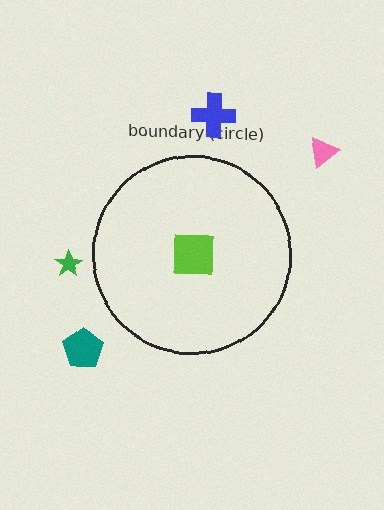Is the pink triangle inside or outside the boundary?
Outside.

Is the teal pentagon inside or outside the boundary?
Outside.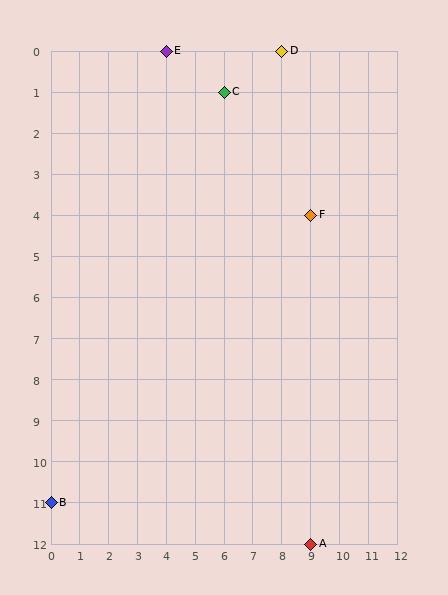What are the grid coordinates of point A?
Point A is at grid coordinates (9, 12).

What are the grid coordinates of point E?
Point E is at grid coordinates (4, 0).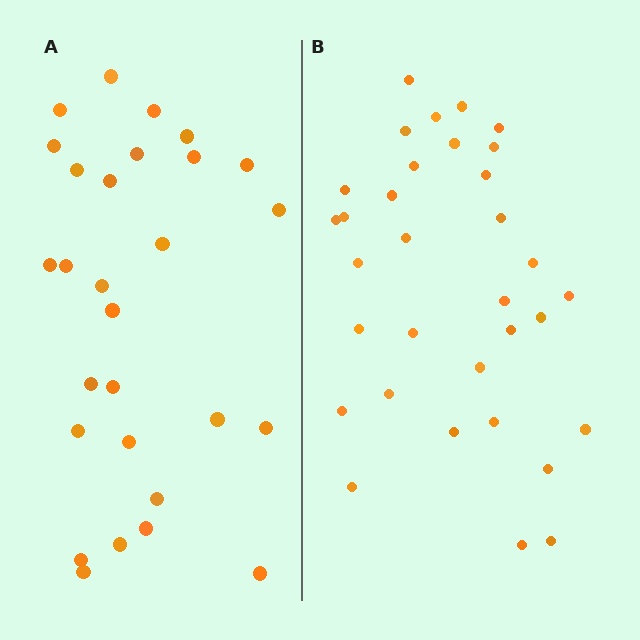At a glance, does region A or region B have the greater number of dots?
Region B (the right region) has more dots.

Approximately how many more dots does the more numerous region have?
Region B has about 5 more dots than region A.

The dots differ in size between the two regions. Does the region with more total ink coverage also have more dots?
No. Region A has more total ink coverage because its dots are larger, but region B actually contains more individual dots. Total area can be misleading — the number of items is what matters here.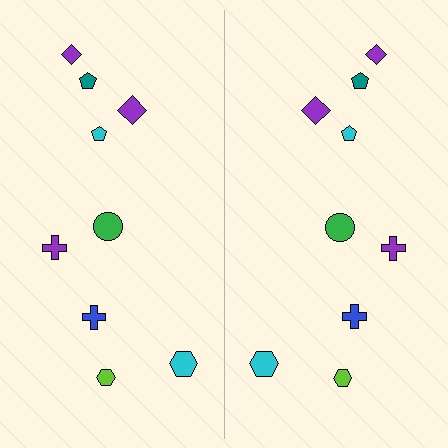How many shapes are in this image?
There are 18 shapes in this image.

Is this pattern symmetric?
Yes, this pattern has bilateral (reflection) symmetry.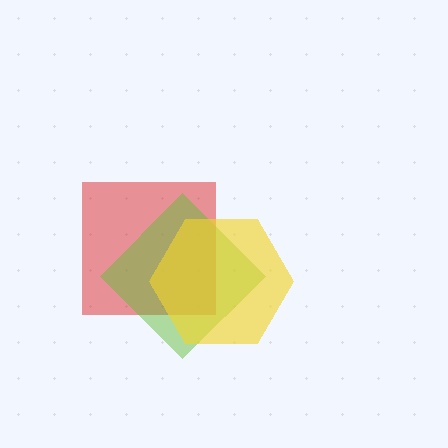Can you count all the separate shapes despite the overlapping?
Yes, there are 3 separate shapes.